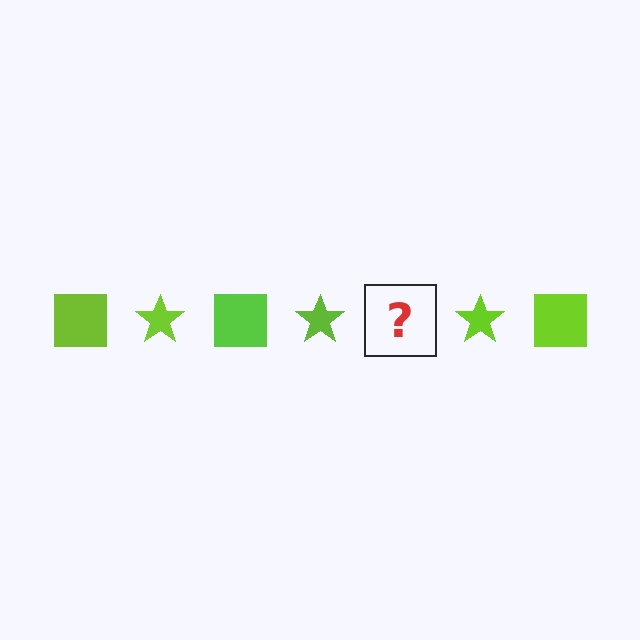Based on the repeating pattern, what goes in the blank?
The blank should be a lime square.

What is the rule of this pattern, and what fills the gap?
The rule is that the pattern cycles through square, star shapes in lime. The gap should be filled with a lime square.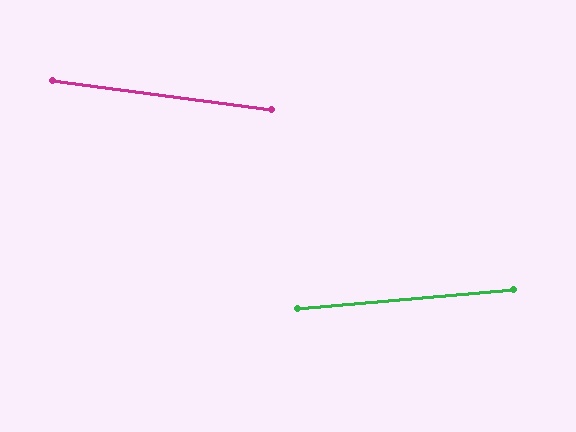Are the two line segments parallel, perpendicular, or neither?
Neither parallel nor perpendicular — they differ by about 13°.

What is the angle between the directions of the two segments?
Approximately 13 degrees.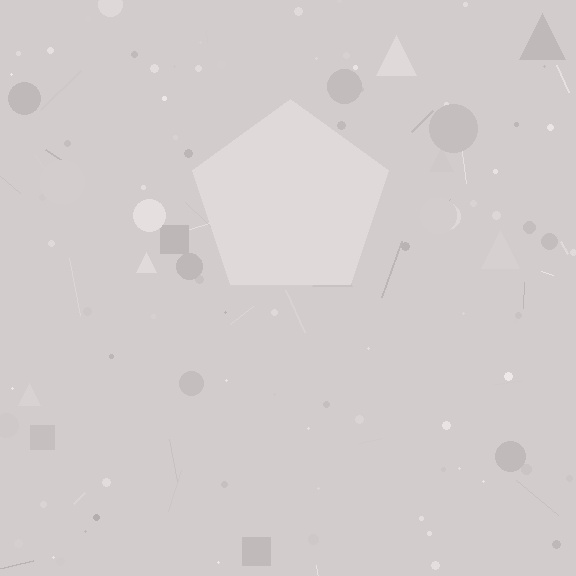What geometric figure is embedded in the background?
A pentagon is embedded in the background.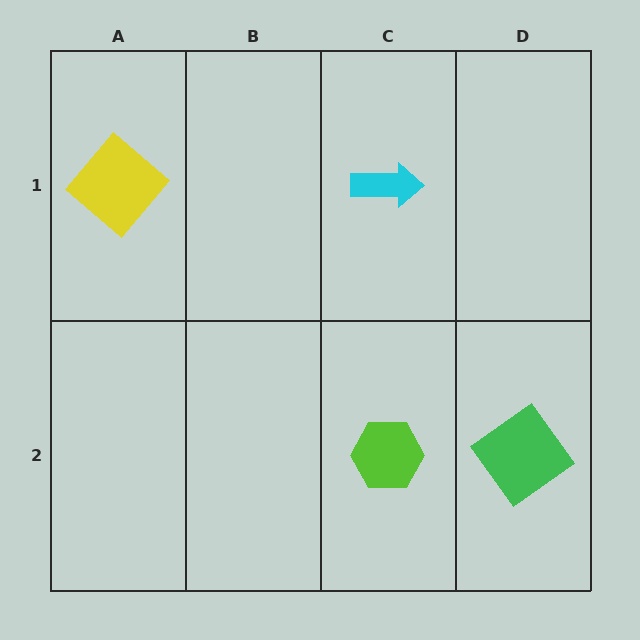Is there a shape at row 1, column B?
No, that cell is empty.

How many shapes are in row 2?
2 shapes.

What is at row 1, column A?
A yellow diamond.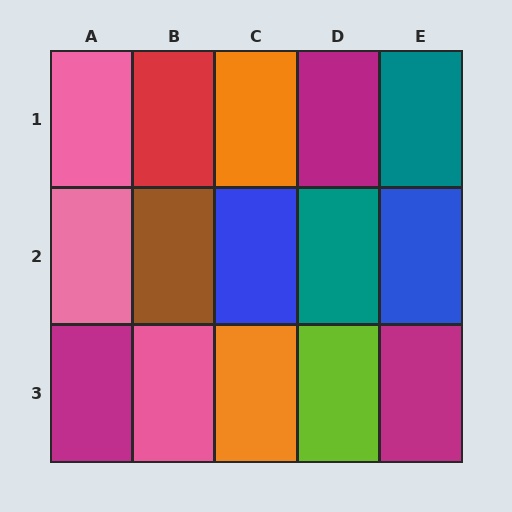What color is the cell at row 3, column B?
Pink.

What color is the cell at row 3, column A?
Magenta.